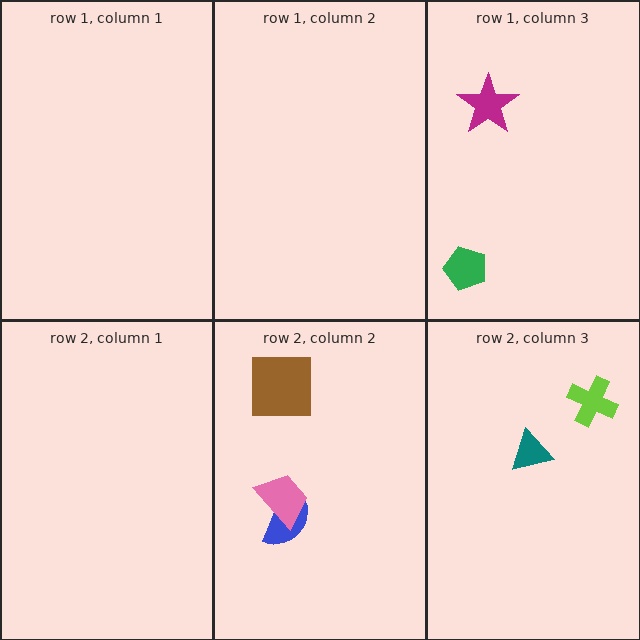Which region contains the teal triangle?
The row 2, column 3 region.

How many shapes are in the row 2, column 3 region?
2.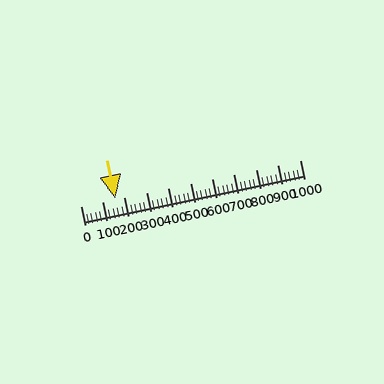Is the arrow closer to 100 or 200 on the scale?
The arrow is closer to 200.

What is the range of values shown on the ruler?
The ruler shows values from 0 to 1000.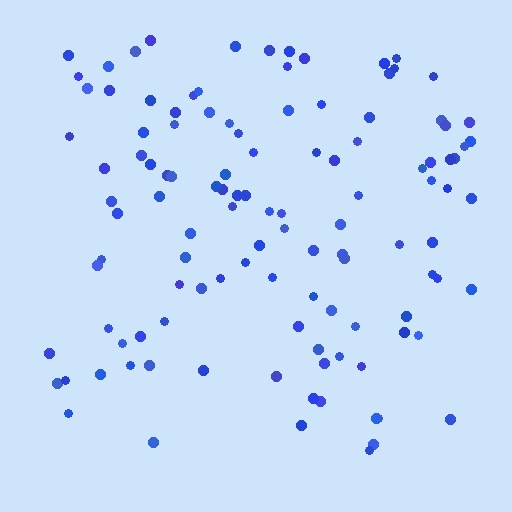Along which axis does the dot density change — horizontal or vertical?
Vertical.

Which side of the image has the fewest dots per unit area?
The bottom.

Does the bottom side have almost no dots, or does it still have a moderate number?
Still a moderate number, just noticeably fewer than the top.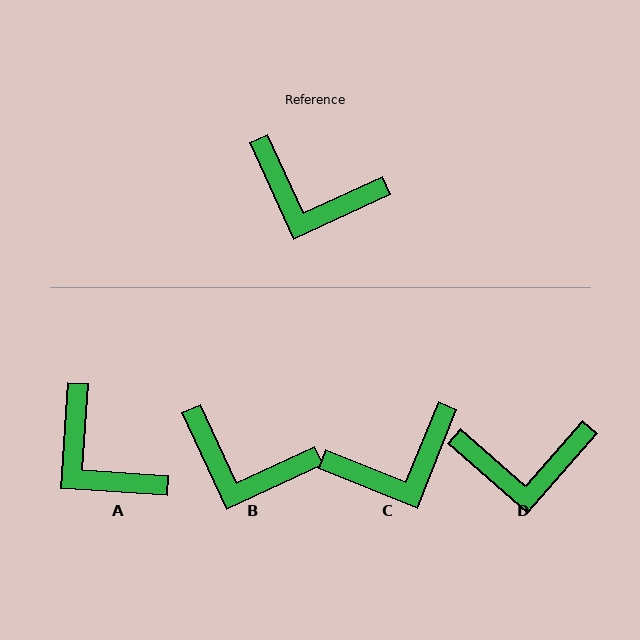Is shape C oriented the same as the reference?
No, it is off by about 43 degrees.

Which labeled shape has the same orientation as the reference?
B.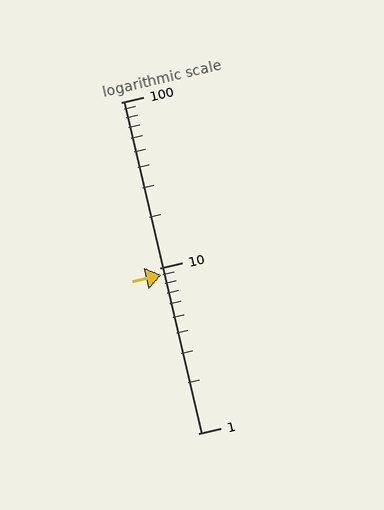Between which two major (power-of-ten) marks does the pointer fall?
The pointer is between 1 and 10.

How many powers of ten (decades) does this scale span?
The scale spans 2 decades, from 1 to 100.